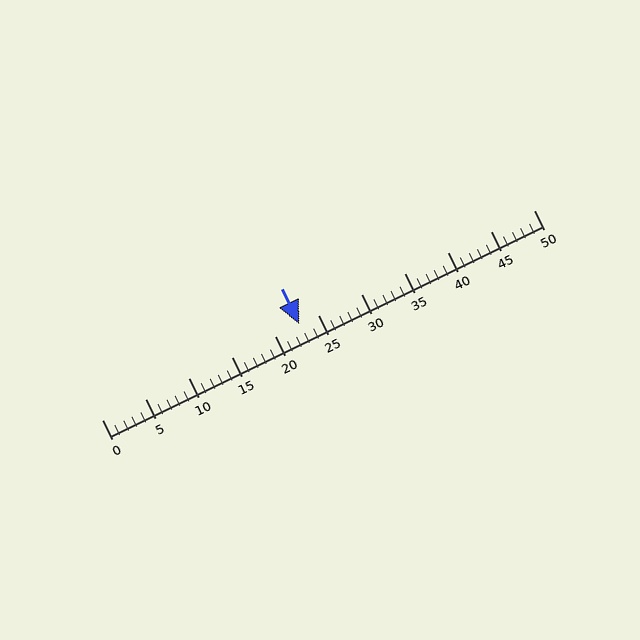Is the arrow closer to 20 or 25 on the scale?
The arrow is closer to 25.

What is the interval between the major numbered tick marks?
The major tick marks are spaced 5 units apart.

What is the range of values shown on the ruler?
The ruler shows values from 0 to 50.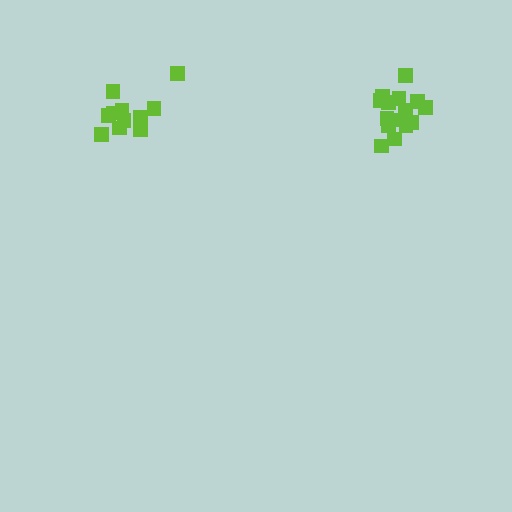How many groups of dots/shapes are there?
There are 2 groups.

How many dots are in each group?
Group 1: 11 dots, Group 2: 15 dots (26 total).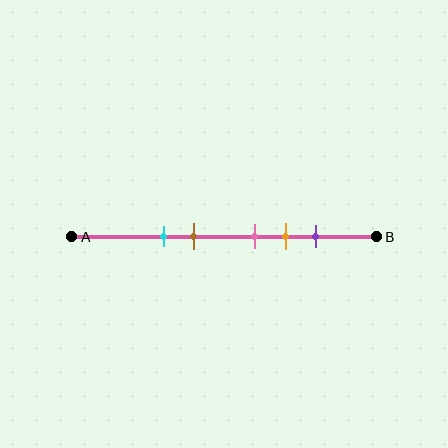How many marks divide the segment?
There are 5 marks dividing the segment.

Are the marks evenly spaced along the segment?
No, the marks are not evenly spaced.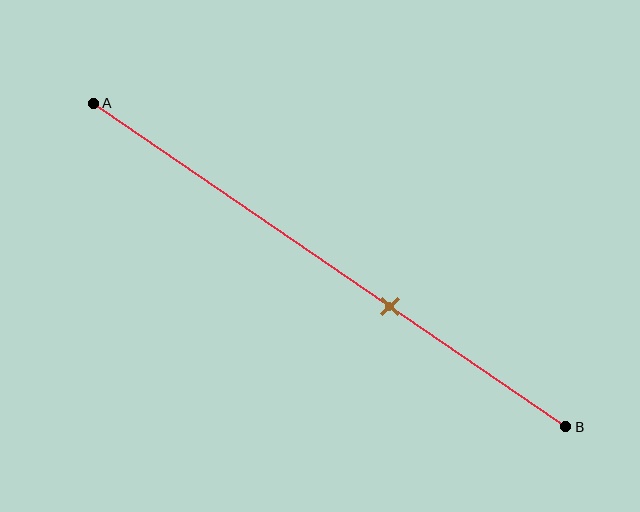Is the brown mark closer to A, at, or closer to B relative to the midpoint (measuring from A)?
The brown mark is closer to point B than the midpoint of segment AB.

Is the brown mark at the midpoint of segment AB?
No, the mark is at about 65% from A, not at the 50% midpoint.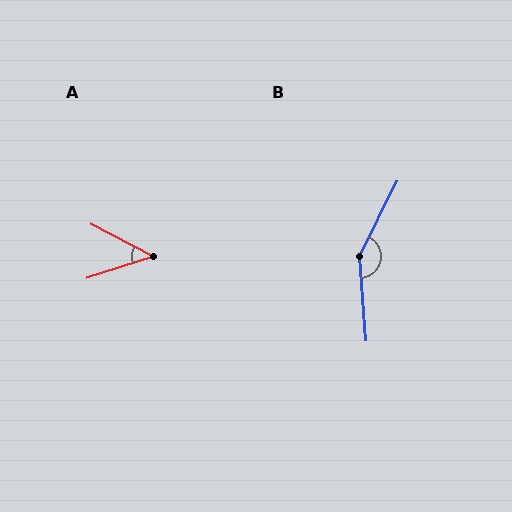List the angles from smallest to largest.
A (45°), B (149°).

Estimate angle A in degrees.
Approximately 45 degrees.